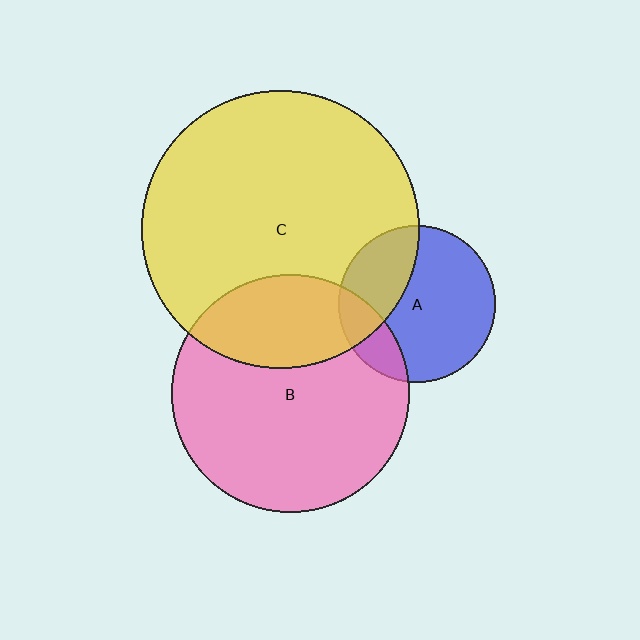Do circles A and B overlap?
Yes.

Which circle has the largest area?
Circle C (yellow).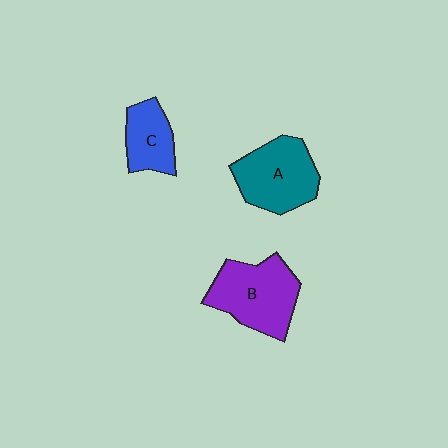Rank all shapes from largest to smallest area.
From largest to smallest: B (purple), A (teal), C (blue).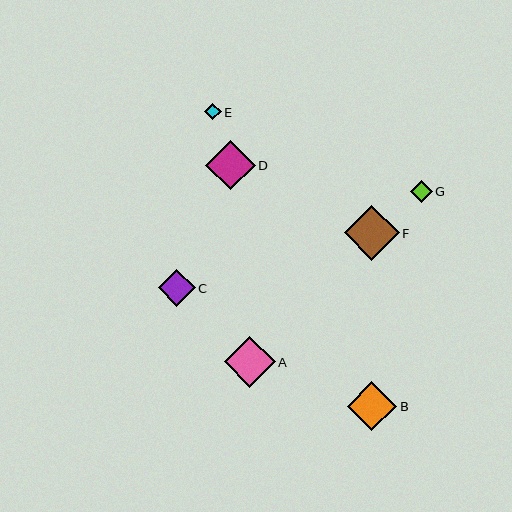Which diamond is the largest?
Diamond F is the largest with a size of approximately 55 pixels.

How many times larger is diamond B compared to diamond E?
Diamond B is approximately 3.0 times the size of diamond E.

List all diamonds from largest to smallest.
From largest to smallest: F, A, D, B, C, G, E.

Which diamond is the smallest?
Diamond E is the smallest with a size of approximately 17 pixels.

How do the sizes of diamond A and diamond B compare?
Diamond A and diamond B are approximately the same size.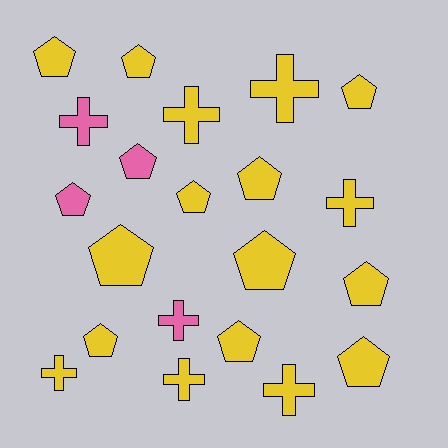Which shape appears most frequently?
Pentagon, with 13 objects.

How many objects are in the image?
There are 21 objects.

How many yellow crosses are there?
There are 6 yellow crosses.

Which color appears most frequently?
Yellow, with 17 objects.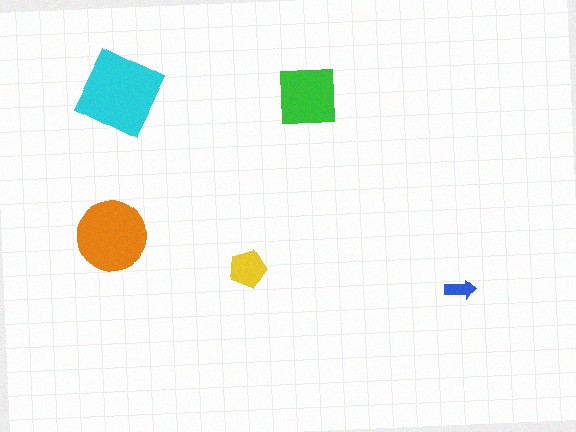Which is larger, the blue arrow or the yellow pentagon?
The yellow pentagon.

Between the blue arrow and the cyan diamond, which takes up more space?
The cyan diamond.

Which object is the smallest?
The blue arrow.